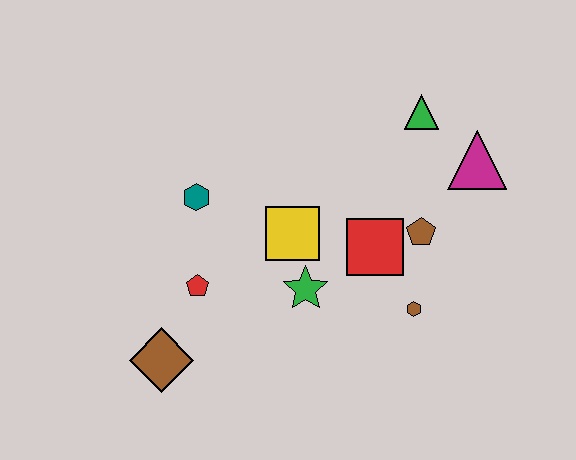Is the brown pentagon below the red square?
No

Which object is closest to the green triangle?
The magenta triangle is closest to the green triangle.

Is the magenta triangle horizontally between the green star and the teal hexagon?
No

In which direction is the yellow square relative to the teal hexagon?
The yellow square is to the right of the teal hexagon.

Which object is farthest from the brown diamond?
The magenta triangle is farthest from the brown diamond.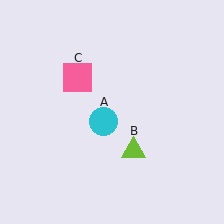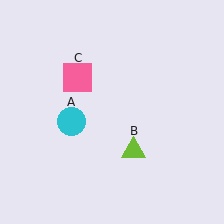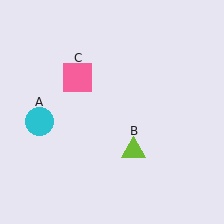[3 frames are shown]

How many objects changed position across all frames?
1 object changed position: cyan circle (object A).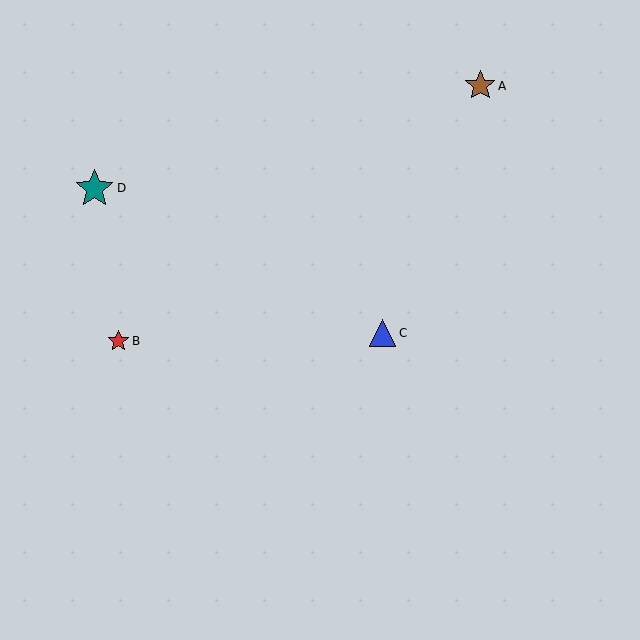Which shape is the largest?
The teal star (labeled D) is the largest.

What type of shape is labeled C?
Shape C is a blue triangle.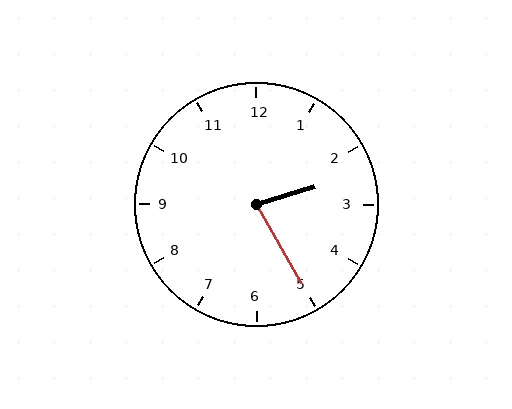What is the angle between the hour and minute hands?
Approximately 78 degrees.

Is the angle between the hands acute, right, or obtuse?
It is acute.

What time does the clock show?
2:25.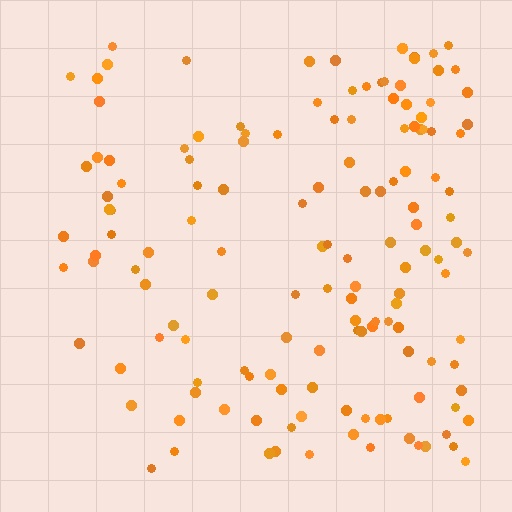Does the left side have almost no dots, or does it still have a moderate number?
Still a moderate number, just noticeably fewer than the right.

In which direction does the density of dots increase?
From left to right, with the right side densest.